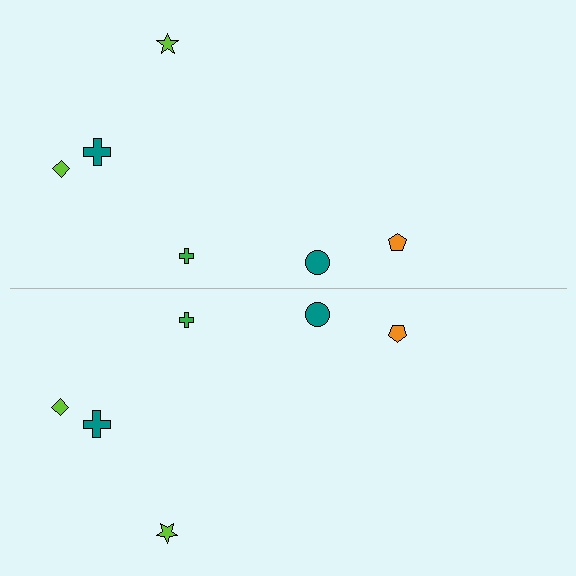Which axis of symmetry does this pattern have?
The pattern has a horizontal axis of symmetry running through the center of the image.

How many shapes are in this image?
There are 12 shapes in this image.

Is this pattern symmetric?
Yes, this pattern has bilateral (reflection) symmetry.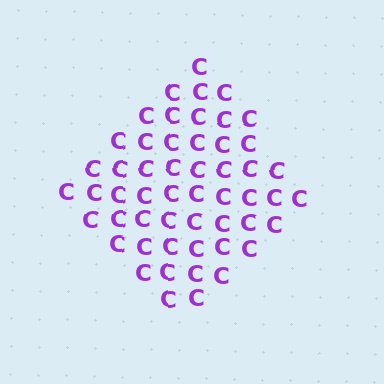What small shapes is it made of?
It is made of small letter C's.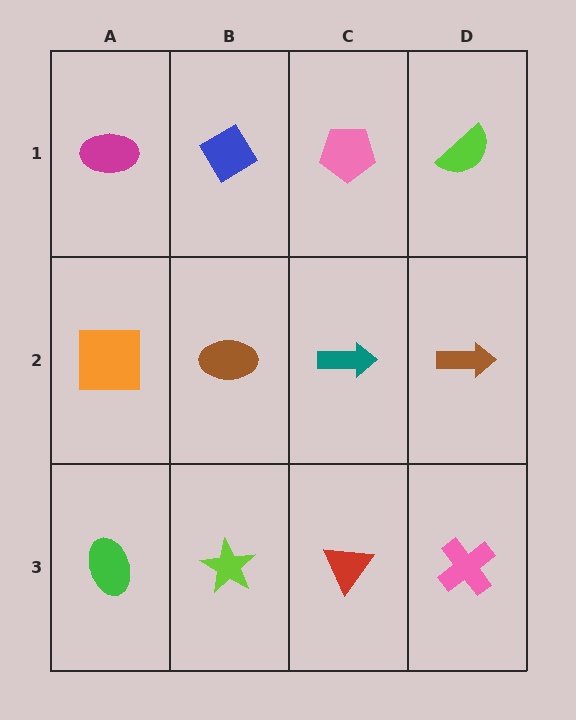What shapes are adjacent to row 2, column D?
A lime semicircle (row 1, column D), a pink cross (row 3, column D), a teal arrow (row 2, column C).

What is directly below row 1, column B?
A brown ellipse.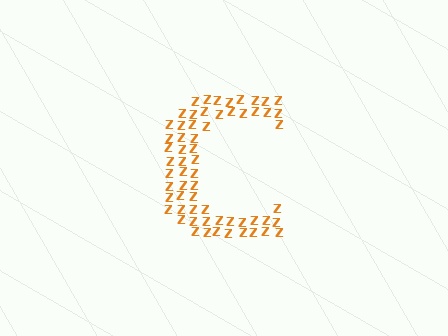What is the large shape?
The large shape is the letter C.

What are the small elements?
The small elements are letter Z's.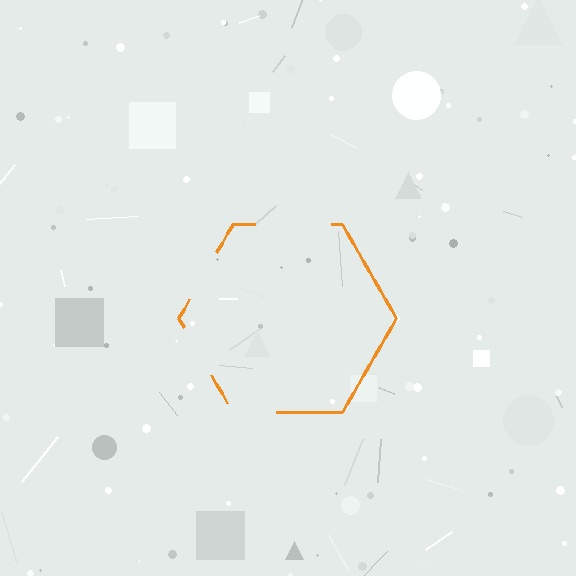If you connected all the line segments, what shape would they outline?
They would outline a hexagon.